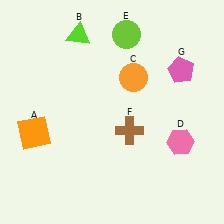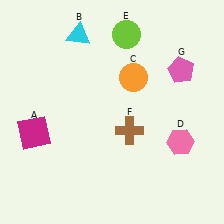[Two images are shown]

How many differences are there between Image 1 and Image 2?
There are 2 differences between the two images.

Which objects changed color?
A changed from orange to magenta. B changed from lime to cyan.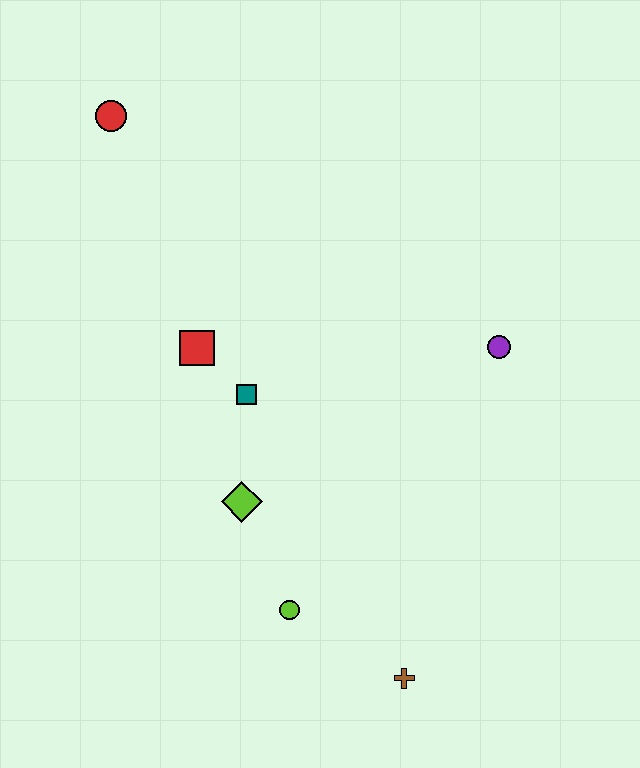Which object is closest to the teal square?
The red square is closest to the teal square.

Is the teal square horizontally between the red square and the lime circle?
Yes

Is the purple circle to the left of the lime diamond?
No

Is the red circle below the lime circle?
No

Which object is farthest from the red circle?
The brown cross is farthest from the red circle.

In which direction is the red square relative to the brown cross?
The red square is above the brown cross.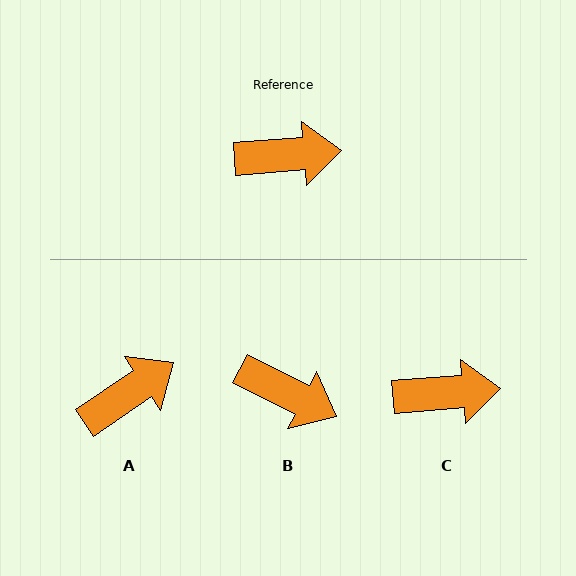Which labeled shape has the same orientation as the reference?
C.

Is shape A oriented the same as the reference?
No, it is off by about 30 degrees.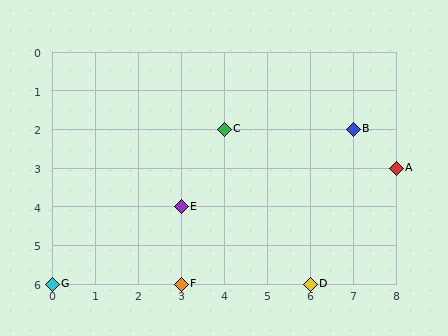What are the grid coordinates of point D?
Point D is at grid coordinates (6, 6).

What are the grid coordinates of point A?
Point A is at grid coordinates (8, 3).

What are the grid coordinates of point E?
Point E is at grid coordinates (3, 4).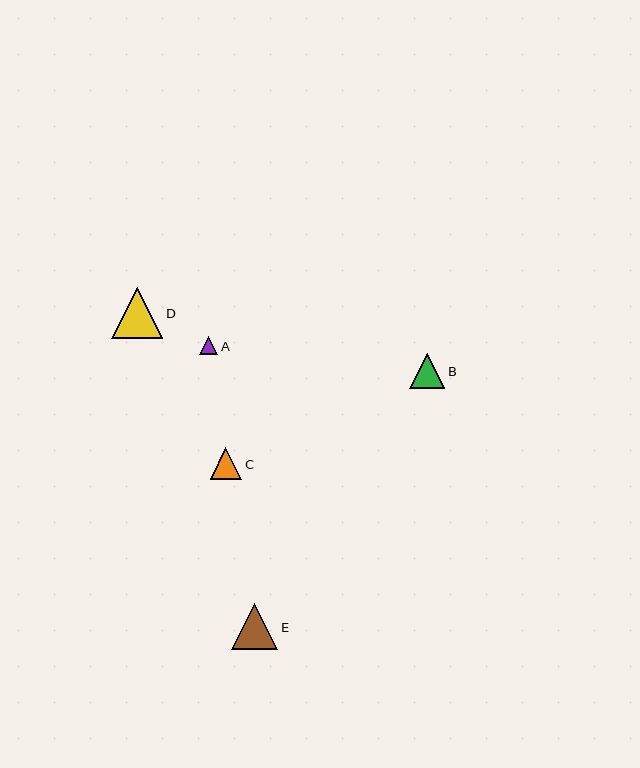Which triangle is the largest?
Triangle D is the largest with a size of approximately 51 pixels.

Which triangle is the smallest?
Triangle A is the smallest with a size of approximately 18 pixels.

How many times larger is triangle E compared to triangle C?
Triangle E is approximately 1.4 times the size of triangle C.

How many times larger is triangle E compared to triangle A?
Triangle E is approximately 2.5 times the size of triangle A.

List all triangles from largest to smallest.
From largest to smallest: D, E, B, C, A.